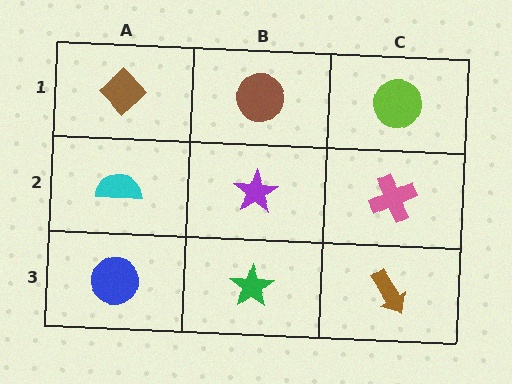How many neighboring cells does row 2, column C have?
3.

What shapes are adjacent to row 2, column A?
A brown diamond (row 1, column A), a blue circle (row 3, column A), a purple star (row 2, column B).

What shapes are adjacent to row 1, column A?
A cyan semicircle (row 2, column A), a brown circle (row 1, column B).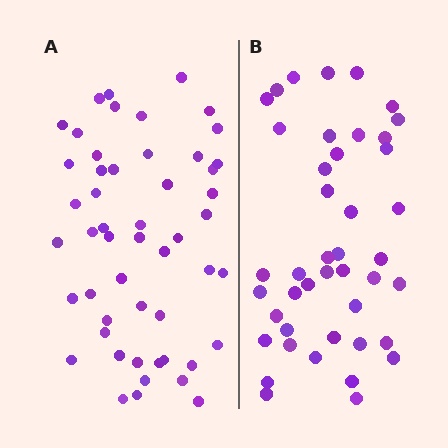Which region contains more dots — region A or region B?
Region A (the left region) has more dots.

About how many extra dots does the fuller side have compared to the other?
Region A has roughly 8 or so more dots than region B.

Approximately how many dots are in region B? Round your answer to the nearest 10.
About 40 dots. (The exact count is 43, which rounds to 40.)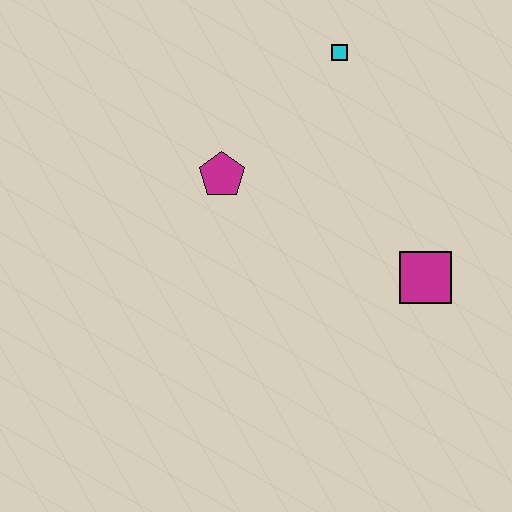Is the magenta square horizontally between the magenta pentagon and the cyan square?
No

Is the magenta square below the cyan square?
Yes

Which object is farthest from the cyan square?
The magenta square is farthest from the cyan square.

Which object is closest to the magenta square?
The magenta pentagon is closest to the magenta square.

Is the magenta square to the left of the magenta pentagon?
No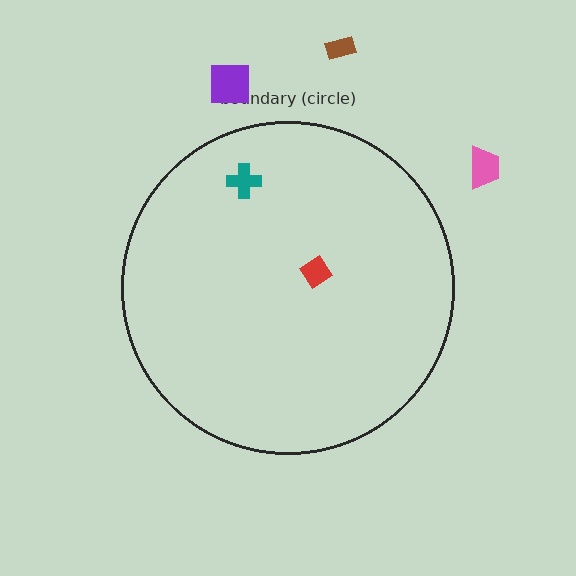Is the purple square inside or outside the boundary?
Outside.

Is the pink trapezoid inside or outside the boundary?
Outside.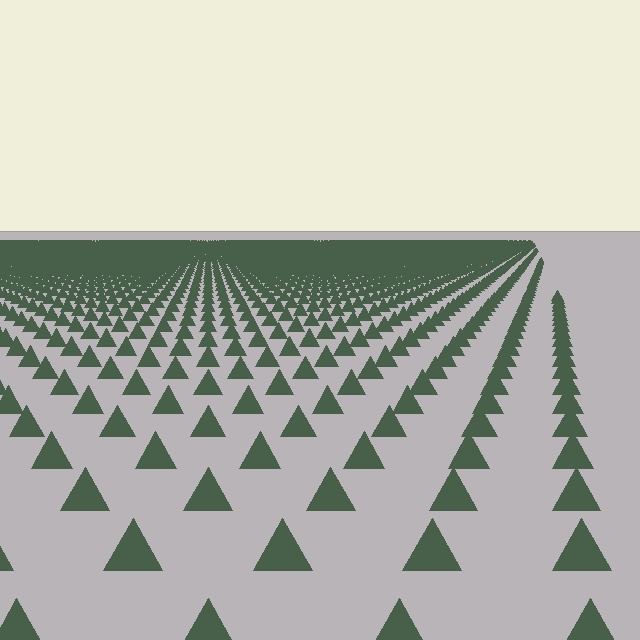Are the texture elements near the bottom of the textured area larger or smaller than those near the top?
Larger. Near the bottom, elements are closer to the viewer and appear at a bigger on-screen size.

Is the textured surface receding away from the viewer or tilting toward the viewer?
The surface is receding away from the viewer. Texture elements get smaller and denser toward the top.